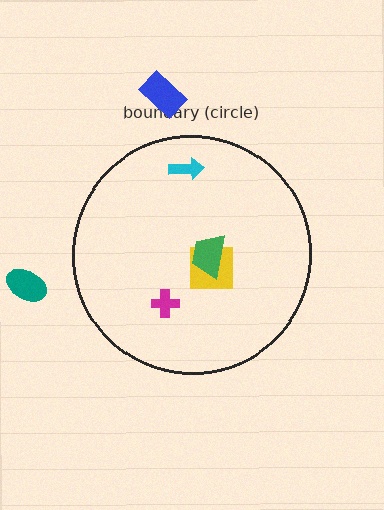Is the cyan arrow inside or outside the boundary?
Inside.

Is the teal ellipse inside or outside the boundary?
Outside.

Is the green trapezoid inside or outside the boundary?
Inside.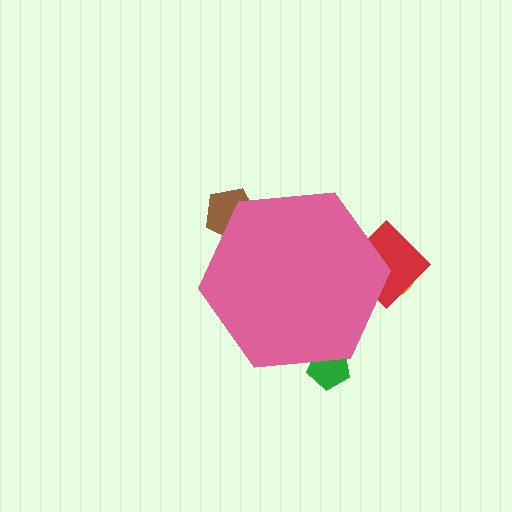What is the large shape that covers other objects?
A pink hexagon.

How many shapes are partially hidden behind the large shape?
4 shapes are partially hidden.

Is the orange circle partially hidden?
Yes, the orange circle is partially hidden behind the pink hexagon.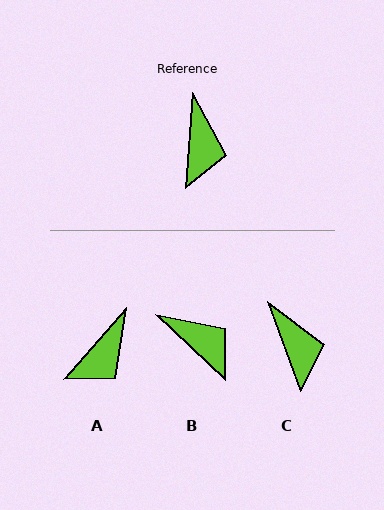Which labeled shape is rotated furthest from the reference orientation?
B, about 50 degrees away.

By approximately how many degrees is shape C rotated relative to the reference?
Approximately 24 degrees counter-clockwise.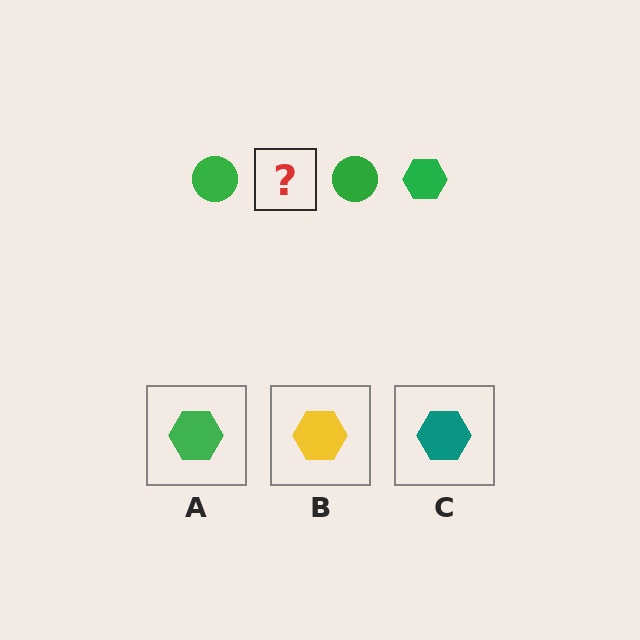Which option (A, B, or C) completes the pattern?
A.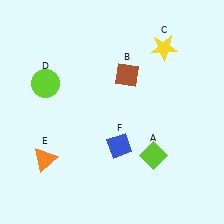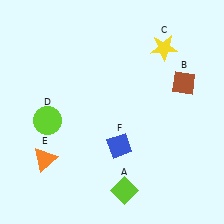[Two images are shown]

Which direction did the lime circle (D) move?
The lime circle (D) moved down.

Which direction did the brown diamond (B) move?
The brown diamond (B) moved right.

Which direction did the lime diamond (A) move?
The lime diamond (A) moved down.